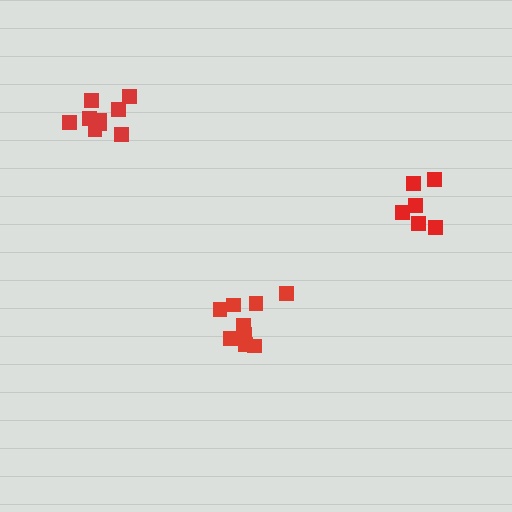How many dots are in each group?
Group 1: 9 dots, Group 2: 6 dots, Group 3: 9 dots (24 total).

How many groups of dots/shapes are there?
There are 3 groups.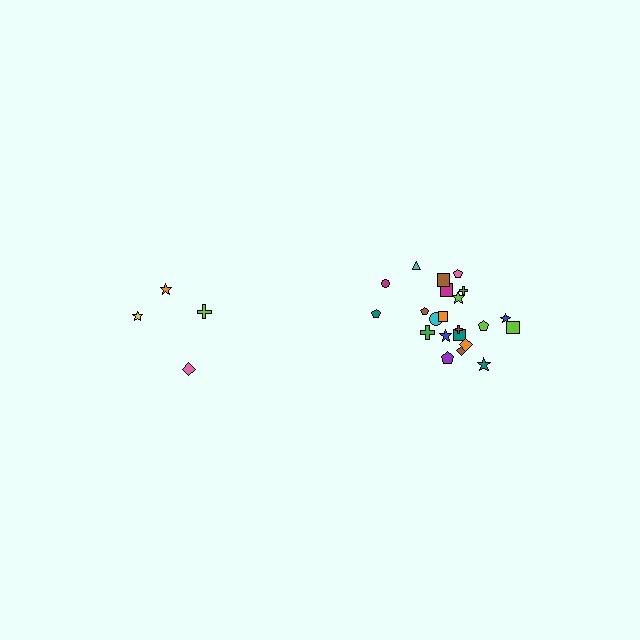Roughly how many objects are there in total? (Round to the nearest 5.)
Roughly 25 objects in total.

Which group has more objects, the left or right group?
The right group.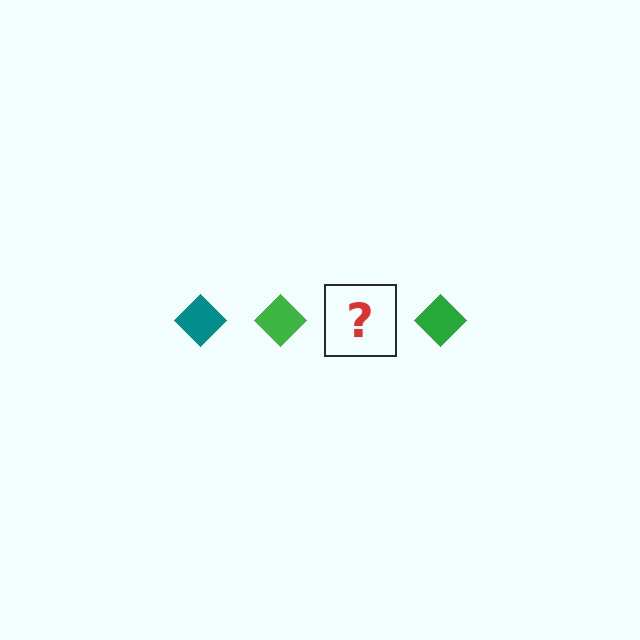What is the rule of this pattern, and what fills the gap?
The rule is that the pattern cycles through teal, green diamonds. The gap should be filled with a teal diamond.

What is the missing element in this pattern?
The missing element is a teal diamond.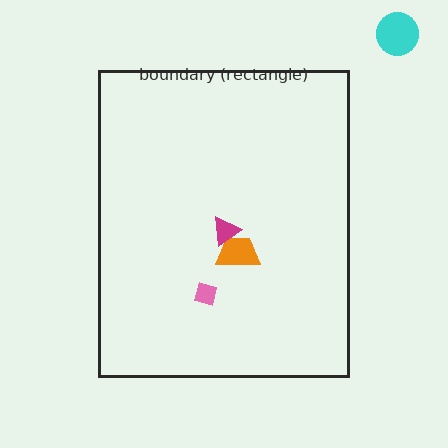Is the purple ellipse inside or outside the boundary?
Inside.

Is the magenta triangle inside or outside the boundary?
Inside.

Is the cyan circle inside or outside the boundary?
Outside.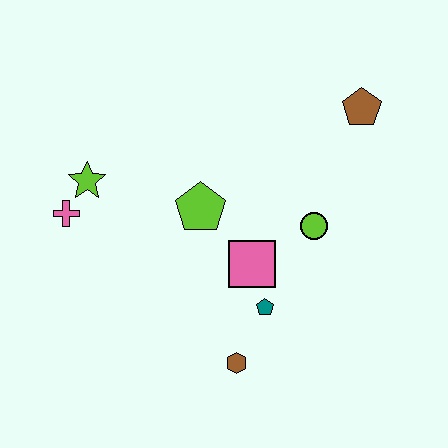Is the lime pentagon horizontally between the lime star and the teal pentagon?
Yes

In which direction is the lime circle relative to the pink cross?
The lime circle is to the right of the pink cross.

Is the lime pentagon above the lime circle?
Yes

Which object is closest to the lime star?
The pink cross is closest to the lime star.